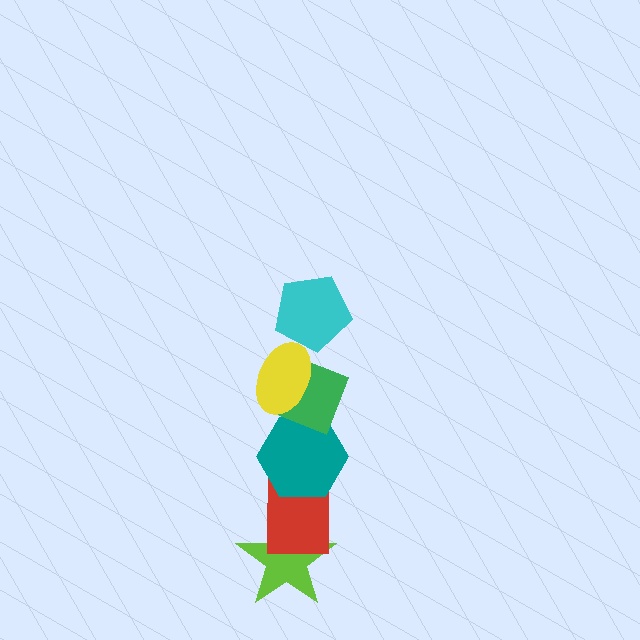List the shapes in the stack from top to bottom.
From top to bottom: the cyan pentagon, the yellow ellipse, the green diamond, the teal hexagon, the red rectangle, the lime star.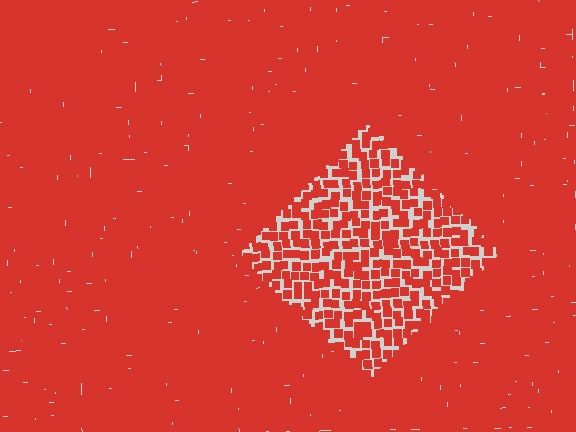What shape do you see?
I see a diamond.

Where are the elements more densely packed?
The elements are more densely packed outside the diamond boundary.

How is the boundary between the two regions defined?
The boundary is defined by a change in element density (approximately 2.4x ratio). All elements are the same color, size, and shape.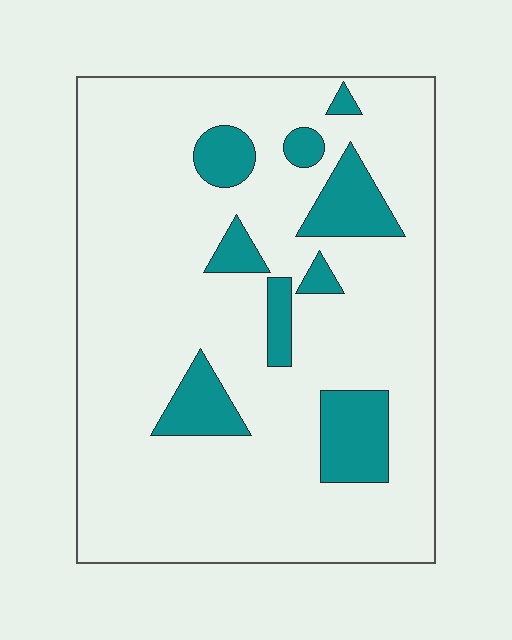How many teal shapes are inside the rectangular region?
9.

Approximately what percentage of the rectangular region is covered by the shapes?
Approximately 15%.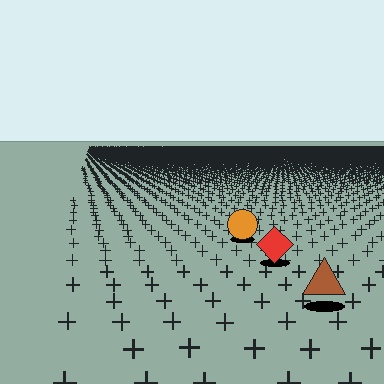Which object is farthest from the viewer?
The orange circle is farthest from the viewer. It appears smaller and the ground texture around it is denser.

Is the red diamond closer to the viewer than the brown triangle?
No. The brown triangle is closer — you can tell from the texture gradient: the ground texture is coarser near it.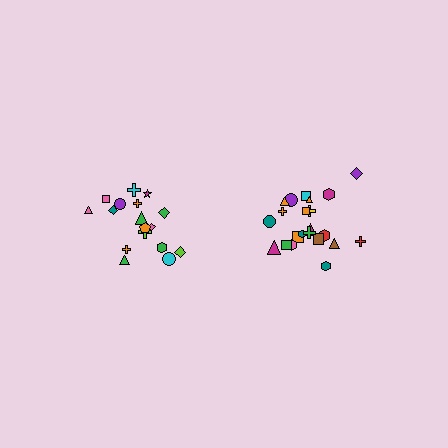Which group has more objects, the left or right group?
The right group.